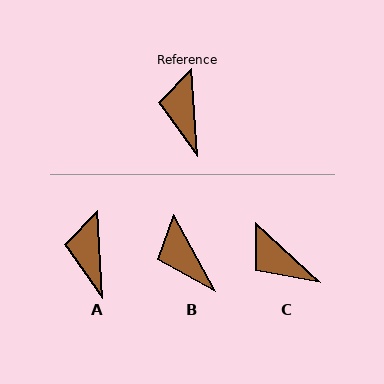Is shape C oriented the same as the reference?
No, it is off by about 43 degrees.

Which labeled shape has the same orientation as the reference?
A.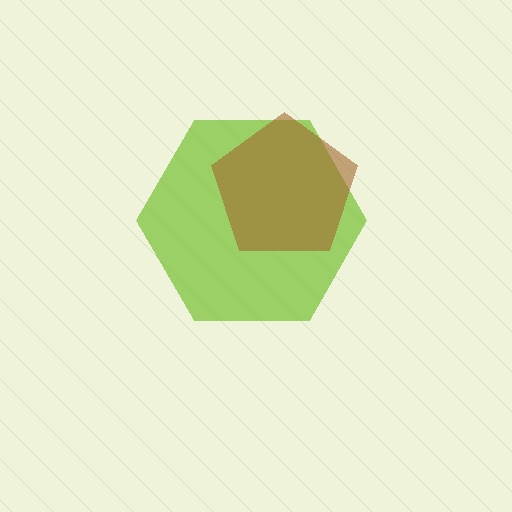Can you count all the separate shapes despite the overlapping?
Yes, there are 2 separate shapes.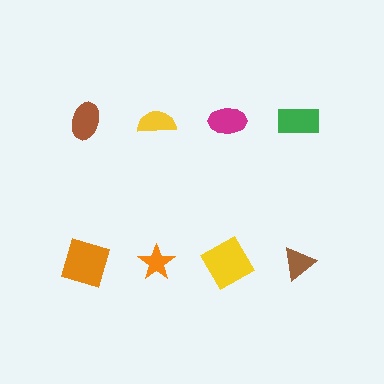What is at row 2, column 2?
An orange star.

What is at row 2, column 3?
A yellow square.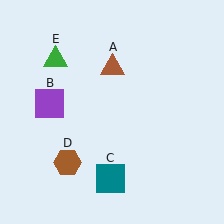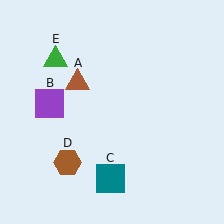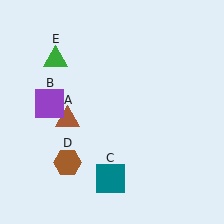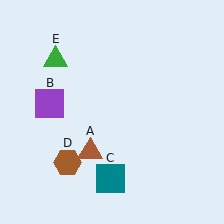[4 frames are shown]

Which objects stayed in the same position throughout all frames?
Purple square (object B) and teal square (object C) and brown hexagon (object D) and green triangle (object E) remained stationary.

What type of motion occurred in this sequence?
The brown triangle (object A) rotated counterclockwise around the center of the scene.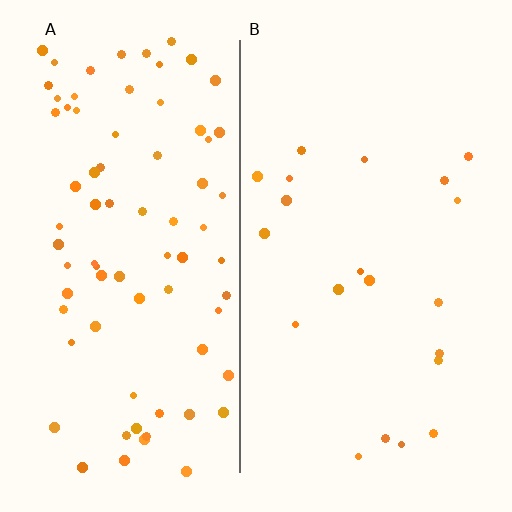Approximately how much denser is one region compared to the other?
Approximately 3.8× — region A over region B.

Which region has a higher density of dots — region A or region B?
A (the left).